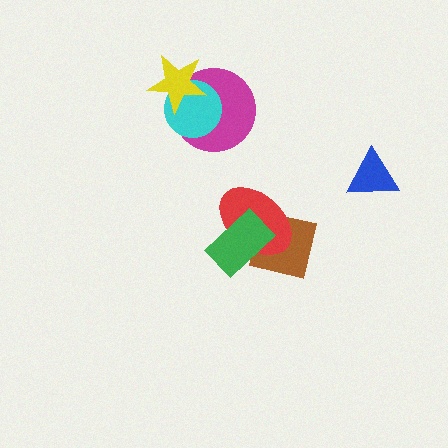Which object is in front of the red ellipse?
The green rectangle is in front of the red ellipse.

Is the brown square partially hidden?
Yes, it is partially covered by another shape.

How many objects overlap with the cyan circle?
2 objects overlap with the cyan circle.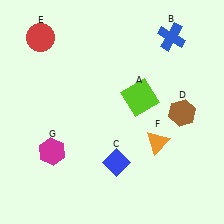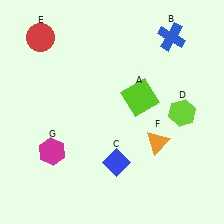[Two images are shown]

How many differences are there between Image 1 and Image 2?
There is 1 difference between the two images.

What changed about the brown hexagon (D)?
In Image 1, D is brown. In Image 2, it changed to lime.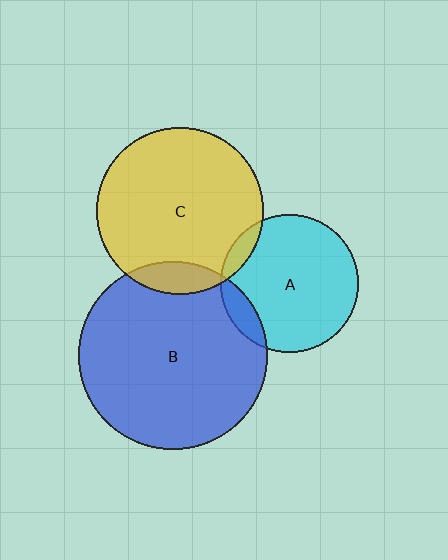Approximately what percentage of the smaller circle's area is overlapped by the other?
Approximately 10%.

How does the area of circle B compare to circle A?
Approximately 1.9 times.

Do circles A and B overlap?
Yes.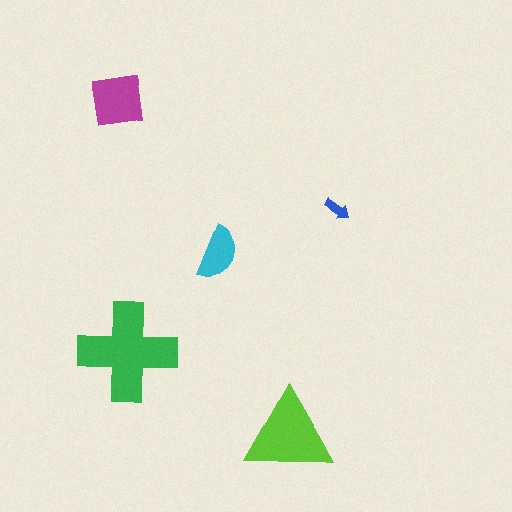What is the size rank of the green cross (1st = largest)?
1st.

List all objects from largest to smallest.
The green cross, the lime triangle, the magenta square, the cyan semicircle, the blue arrow.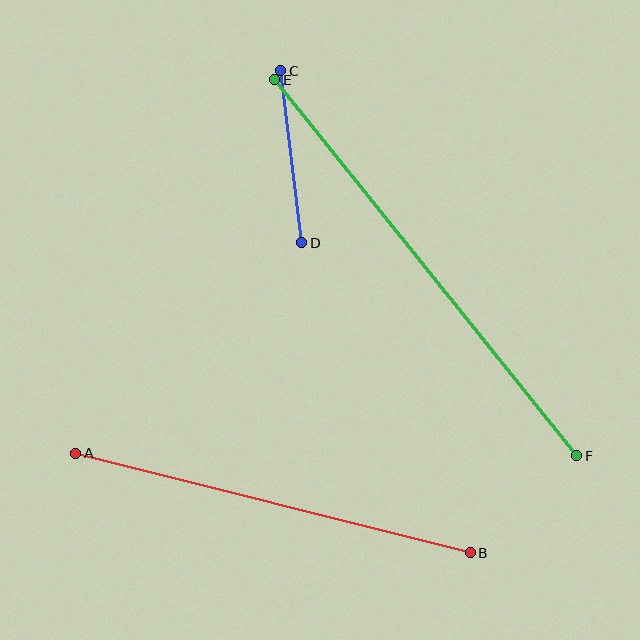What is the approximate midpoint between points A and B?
The midpoint is at approximately (273, 503) pixels.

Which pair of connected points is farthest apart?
Points E and F are farthest apart.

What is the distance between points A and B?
The distance is approximately 407 pixels.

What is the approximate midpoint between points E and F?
The midpoint is at approximately (426, 268) pixels.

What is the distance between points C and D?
The distance is approximately 174 pixels.